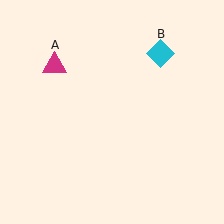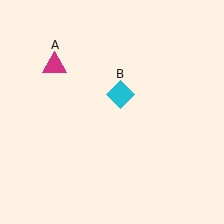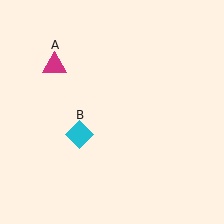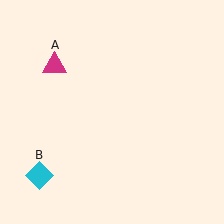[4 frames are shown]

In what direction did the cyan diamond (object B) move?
The cyan diamond (object B) moved down and to the left.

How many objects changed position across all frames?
1 object changed position: cyan diamond (object B).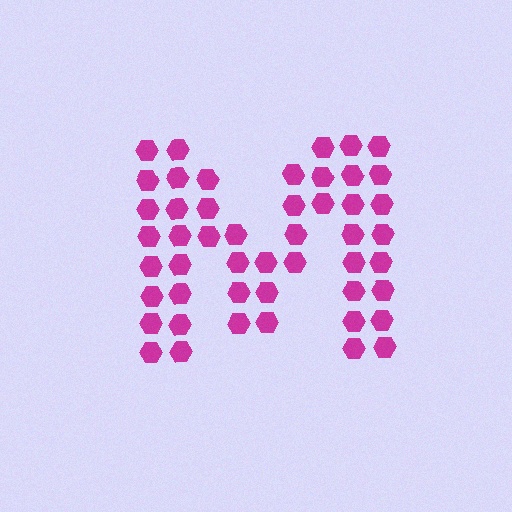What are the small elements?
The small elements are hexagons.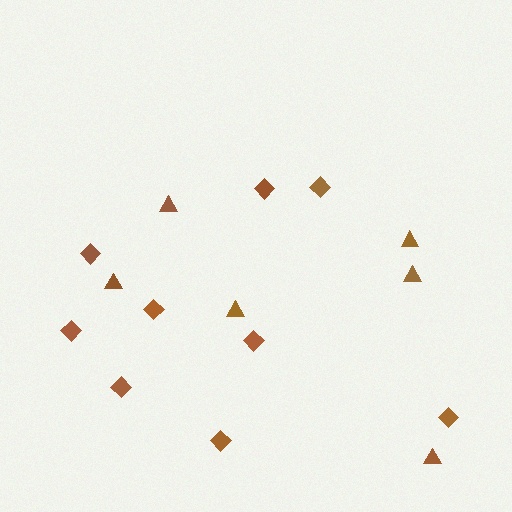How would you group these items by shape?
There are 2 groups: one group of diamonds (9) and one group of triangles (6).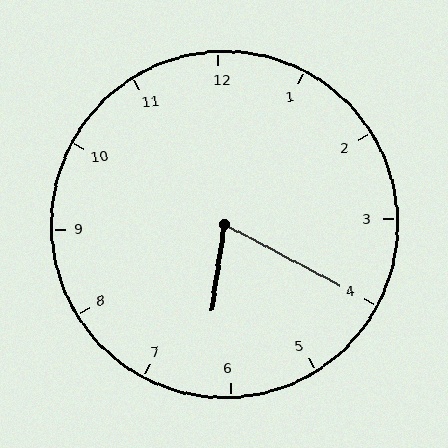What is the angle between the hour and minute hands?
Approximately 70 degrees.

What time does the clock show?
6:20.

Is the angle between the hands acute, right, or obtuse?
It is acute.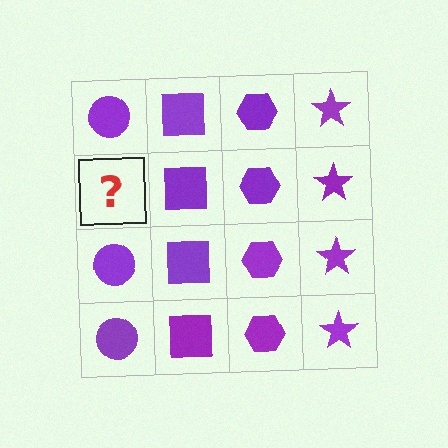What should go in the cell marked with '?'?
The missing cell should contain a purple circle.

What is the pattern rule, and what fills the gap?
The rule is that each column has a consistent shape. The gap should be filled with a purple circle.